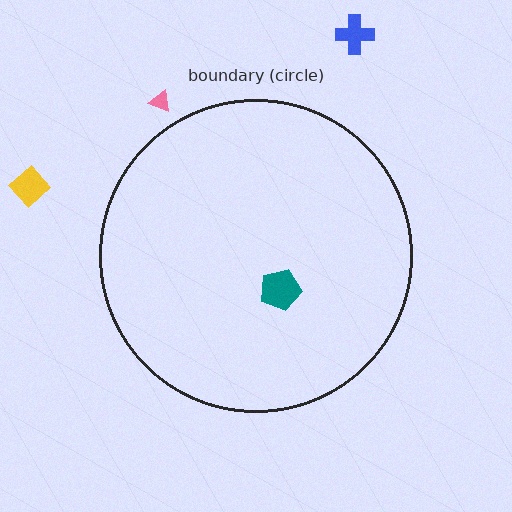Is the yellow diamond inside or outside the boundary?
Outside.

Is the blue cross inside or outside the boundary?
Outside.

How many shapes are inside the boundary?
1 inside, 3 outside.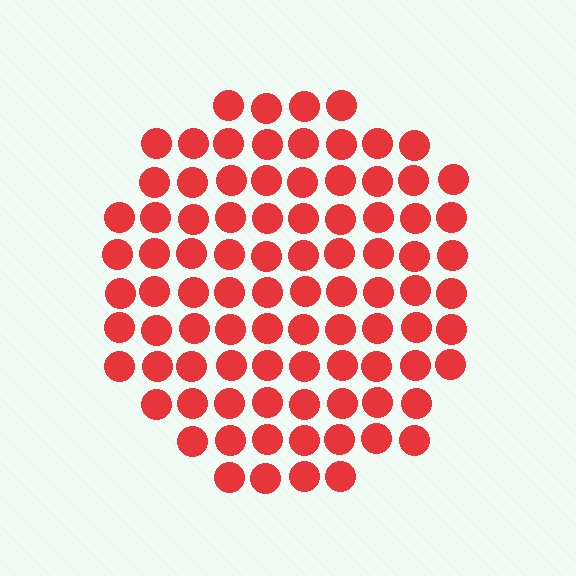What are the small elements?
The small elements are circles.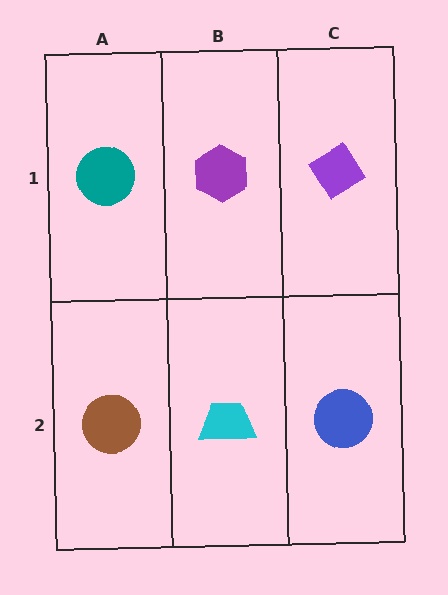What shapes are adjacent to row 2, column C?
A purple diamond (row 1, column C), a cyan trapezoid (row 2, column B).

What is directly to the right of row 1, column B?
A purple diamond.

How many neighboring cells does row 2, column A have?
2.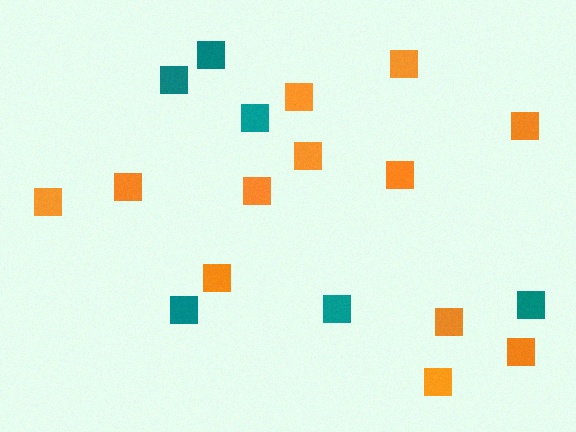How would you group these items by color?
There are 2 groups: one group of orange squares (12) and one group of teal squares (6).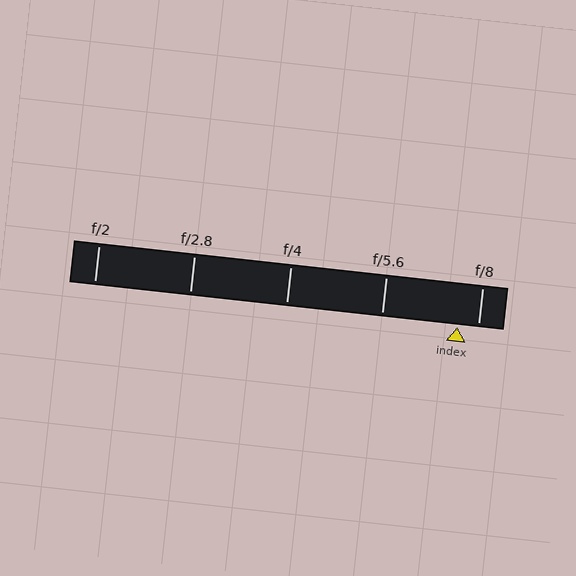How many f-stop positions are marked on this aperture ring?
There are 5 f-stop positions marked.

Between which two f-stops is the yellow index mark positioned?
The index mark is between f/5.6 and f/8.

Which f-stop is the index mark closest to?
The index mark is closest to f/8.